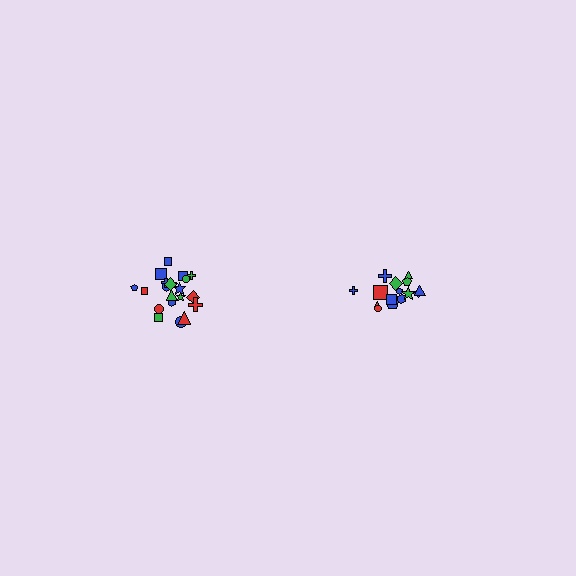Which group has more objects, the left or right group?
The left group.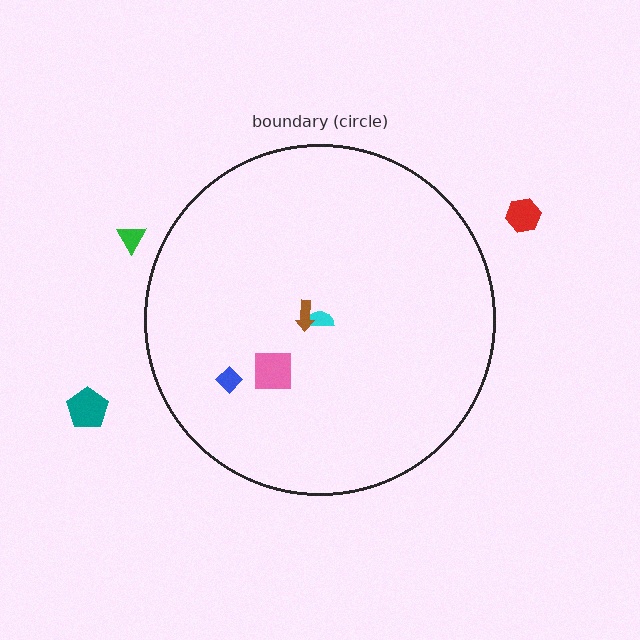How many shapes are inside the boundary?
4 inside, 3 outside.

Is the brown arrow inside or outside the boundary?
Inside.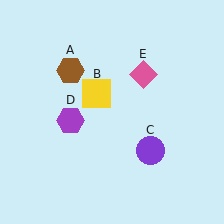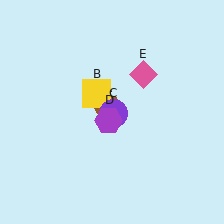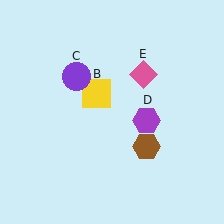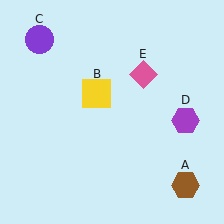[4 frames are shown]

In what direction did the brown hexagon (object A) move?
The brown hexagon (object A) moved down and to the right.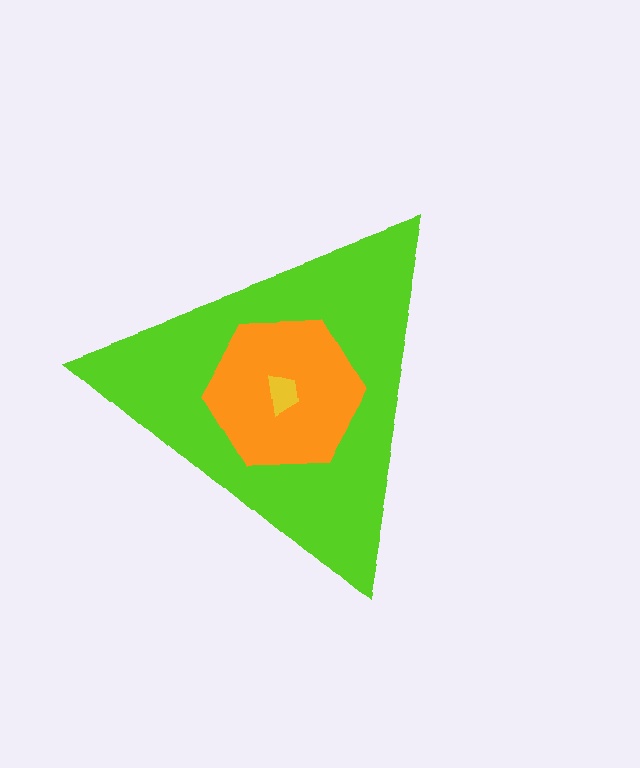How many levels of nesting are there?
3.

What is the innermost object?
The yellow trapezoid.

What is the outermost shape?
The lime triangle.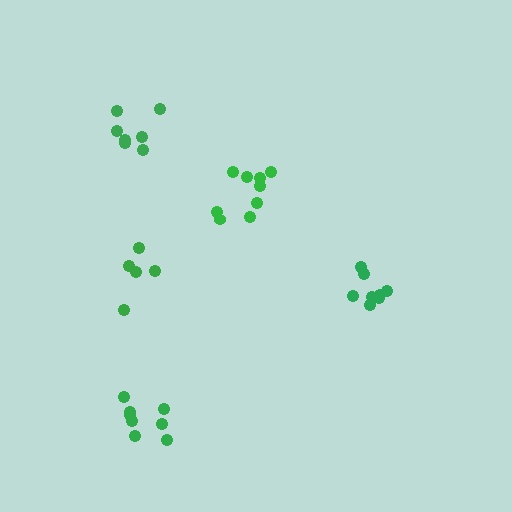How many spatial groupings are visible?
There are 5 spatial groupings.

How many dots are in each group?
Group 1: 9 dots, Group 2: 7 dots, Group 3: 5 dots, Group 4: 8 dots, Group 5: 8 dots (37 total).